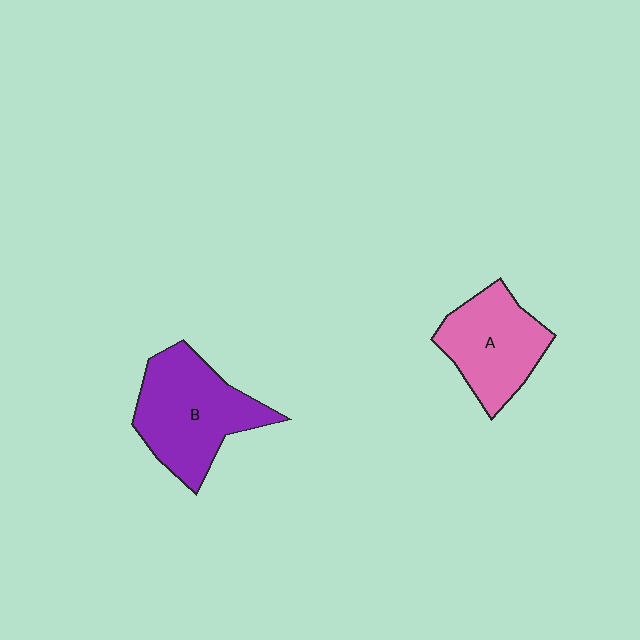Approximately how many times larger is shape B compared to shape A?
Approximately 1.2 times.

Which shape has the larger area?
Shape B (purple).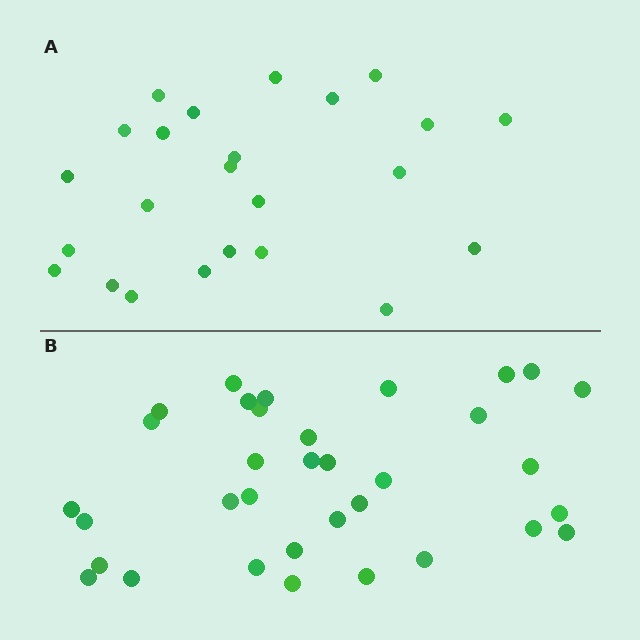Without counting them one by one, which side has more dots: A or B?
Region B (the bottom region) has more dots.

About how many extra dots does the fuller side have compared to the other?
Region B has roughly 10 or so more dots than region A.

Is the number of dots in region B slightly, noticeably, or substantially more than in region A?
Region B has noticeably more, but not dramatically so. The ratio is roughly 1.4 to 1.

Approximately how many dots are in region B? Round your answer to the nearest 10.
About 30 dots. (The exact count is 34, which rounds to 30.)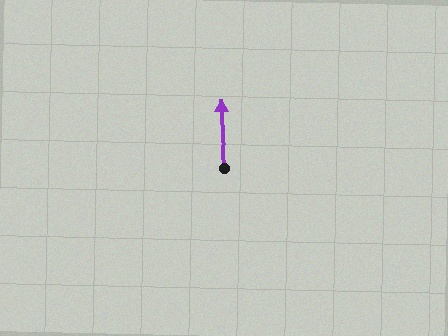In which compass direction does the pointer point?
North.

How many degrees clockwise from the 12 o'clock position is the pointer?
Approximately 357 degrees.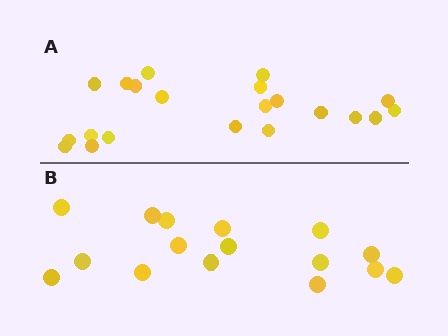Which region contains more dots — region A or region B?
Region A (the top region) has more dots.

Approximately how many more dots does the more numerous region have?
Region A has about 5 more dots than region B.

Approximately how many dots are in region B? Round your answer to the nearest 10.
About 20 dots. (The exact count is 16, which rounds to 20.)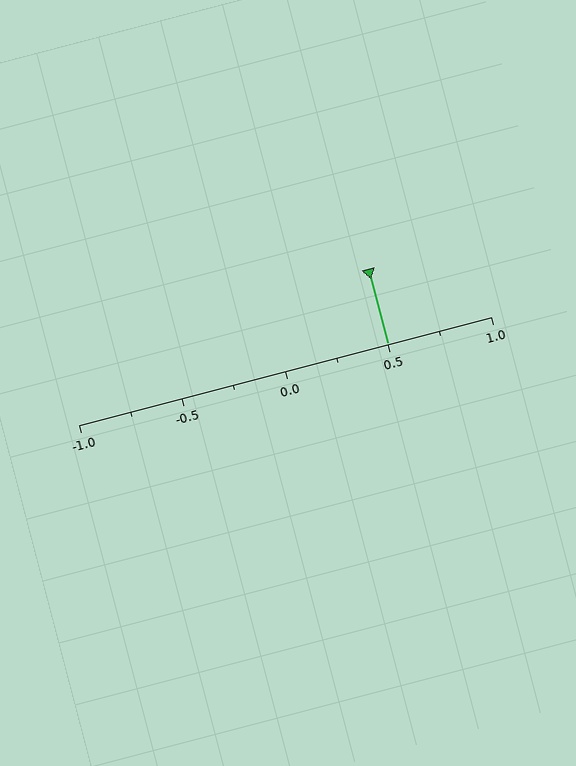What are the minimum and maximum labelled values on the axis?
The axis runs from -1.0 to 1.0.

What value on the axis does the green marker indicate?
The marker indicates approximately 0.5.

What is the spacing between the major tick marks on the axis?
The major ticks are spaced 0.5 apart.